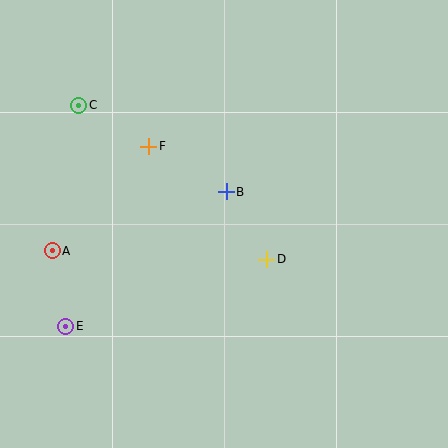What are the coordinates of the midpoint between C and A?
The midpoint between C and A is at (66, 178).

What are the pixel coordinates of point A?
Point A is at (52, 251).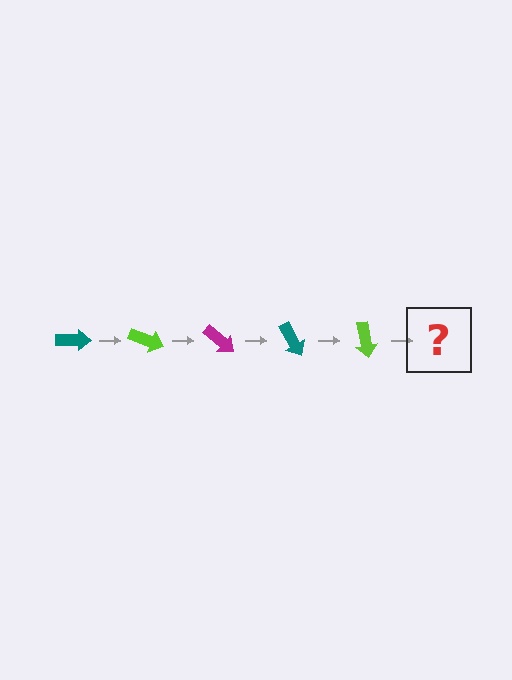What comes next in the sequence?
The next element should be a magenta arrow, rotated 100 degrees from the start.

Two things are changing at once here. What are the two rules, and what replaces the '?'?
The two rules are that it rotates 20 degrees each step and the color cycles through teal, lime, and magenta. The '?' should be a magenta arrow, rotated 100 degrees from the start.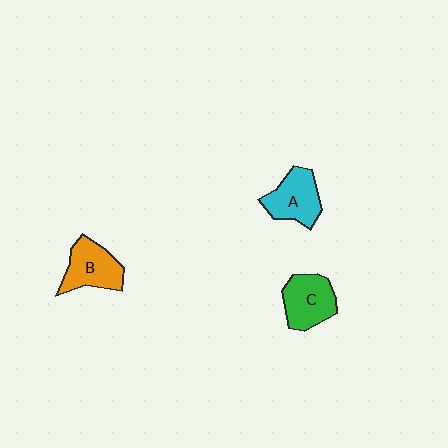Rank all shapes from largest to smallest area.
From largest to smallest: C (green), B (orange), A (cyan).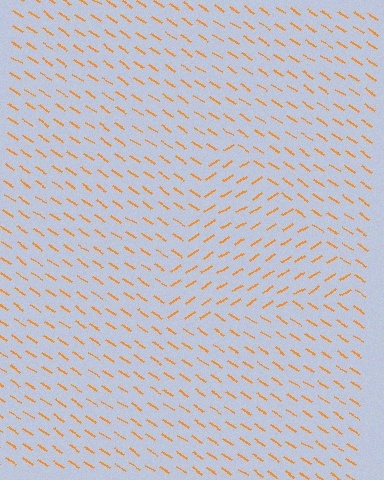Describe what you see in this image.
The image is filled with small orange line segments. A triangle region in the image has lines oriented differently from the surrounding lines, creating a visible texture boundary.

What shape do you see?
I see a triangle.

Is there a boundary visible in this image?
Yes, there is a texture boundary formed by a change in line orientation.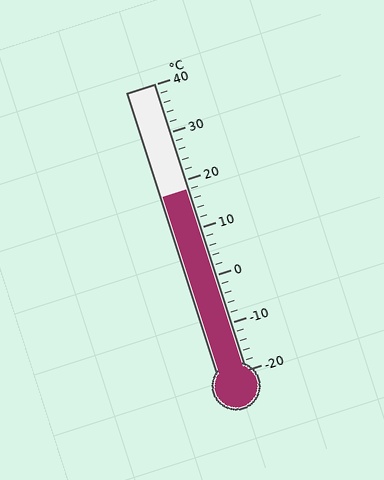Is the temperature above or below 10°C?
The temperature is above 10°C.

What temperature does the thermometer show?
The thermometer shows approximately 18°C.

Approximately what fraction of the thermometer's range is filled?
The thermometer is filled to approximately 65% of its range.